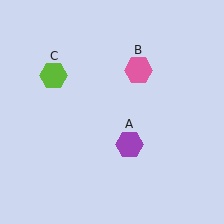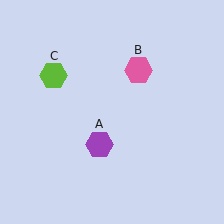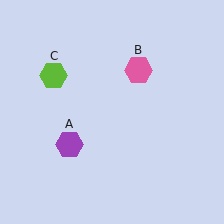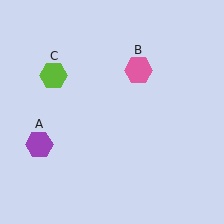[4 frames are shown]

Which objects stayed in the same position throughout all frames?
Pink hexagon (object B) and lime hexagon (object C) remained stationary.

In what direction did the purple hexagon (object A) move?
The purple hexagon (object A) moved left.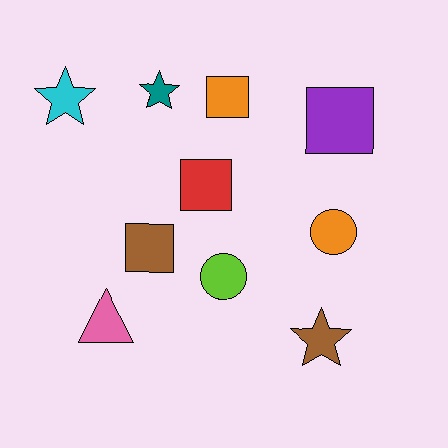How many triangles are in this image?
There is 1 triangle.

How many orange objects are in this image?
There are 2 orange objects.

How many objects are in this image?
There are 10 objects.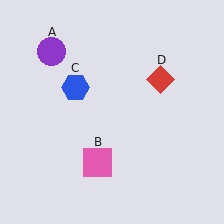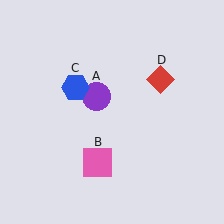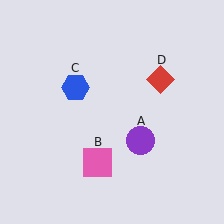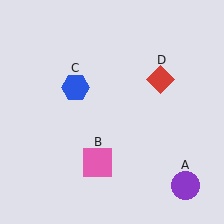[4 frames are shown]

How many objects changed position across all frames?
1 object changed position: purple circle (object A).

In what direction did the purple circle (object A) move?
The purple circle (object A) moved down and to the right.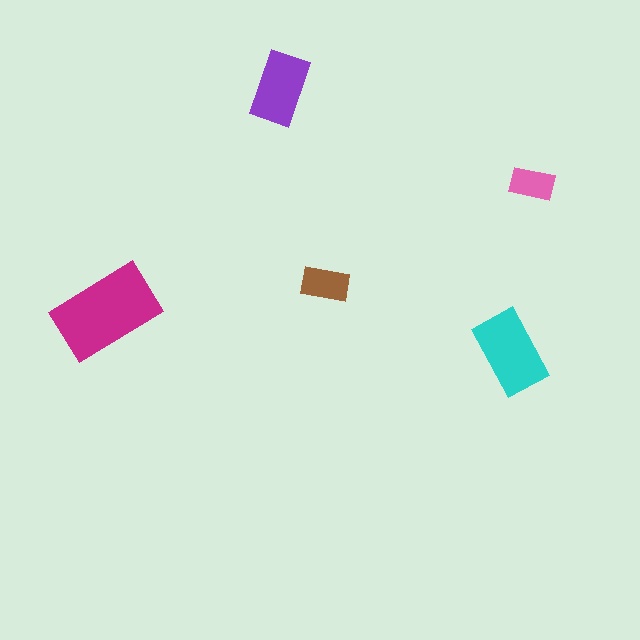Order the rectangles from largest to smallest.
the magenta one, the cyan one, the purple one, the brown one, the pink one.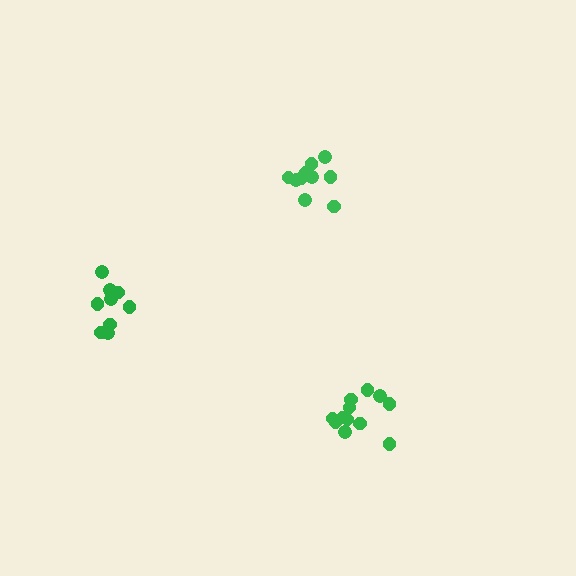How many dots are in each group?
Group 1: 9 dots, Group 2: 12 dots, Group 3: 10 dots (31 total).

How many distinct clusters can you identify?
There are 3 distinct clusters.